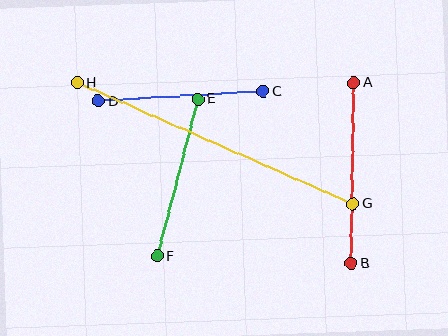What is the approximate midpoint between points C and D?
The midpoint is at approximately (180, 96) pixels.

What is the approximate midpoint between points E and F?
The midpoint is at approximately (178, 178) pixels.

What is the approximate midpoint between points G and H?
The midpoint is at approximately (215, 143) pixels.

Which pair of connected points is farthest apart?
Points G and H are farthest apart.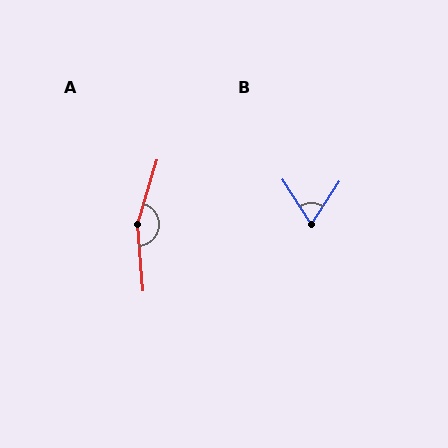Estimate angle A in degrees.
Approximately 159 degrees.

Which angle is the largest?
A, at approximately 159 degrees.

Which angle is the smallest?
B, at approximately 66 degrees.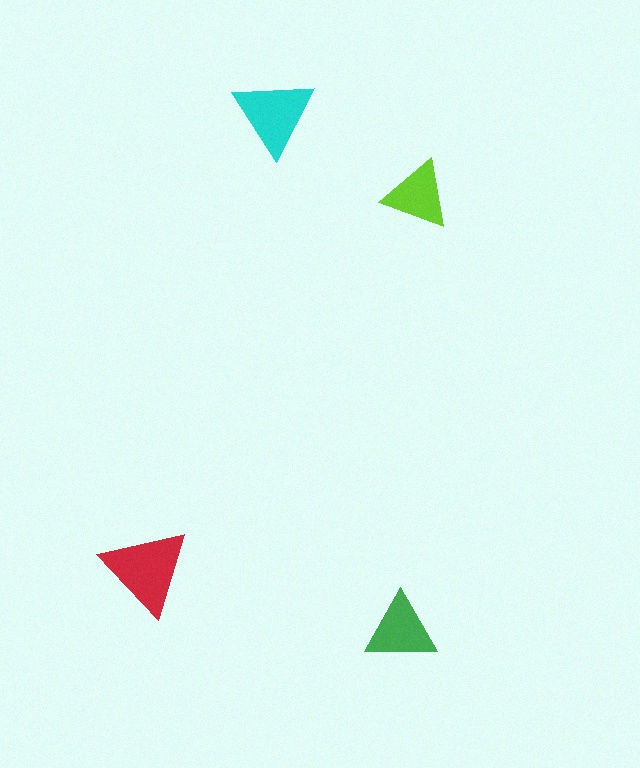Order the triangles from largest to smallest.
the red one, the cyan one, the green one, the lime one.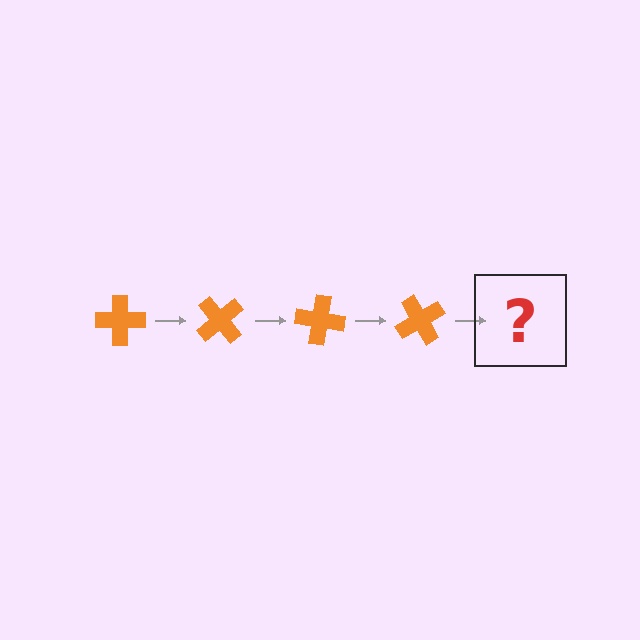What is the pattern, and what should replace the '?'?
The pattern is that the cross rotates 50 degrees each step. The '?' should be an orange cross rotated 200 degrees.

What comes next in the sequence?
The next element should be an orange cross rotated 200 degrees.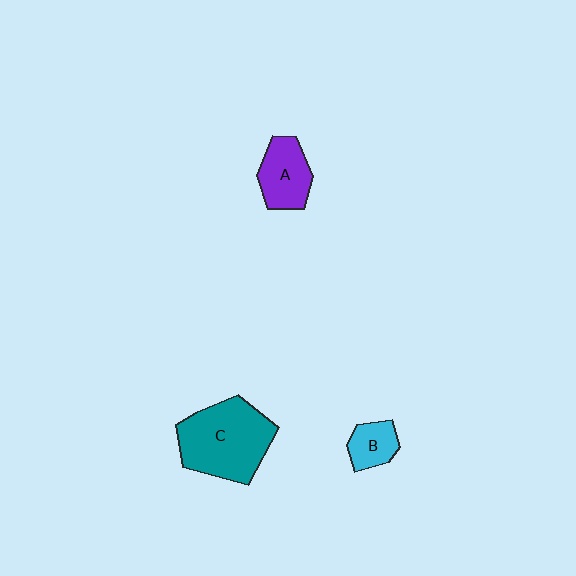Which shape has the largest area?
Shape C (teal).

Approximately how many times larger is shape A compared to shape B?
Approximately 1.6 times.